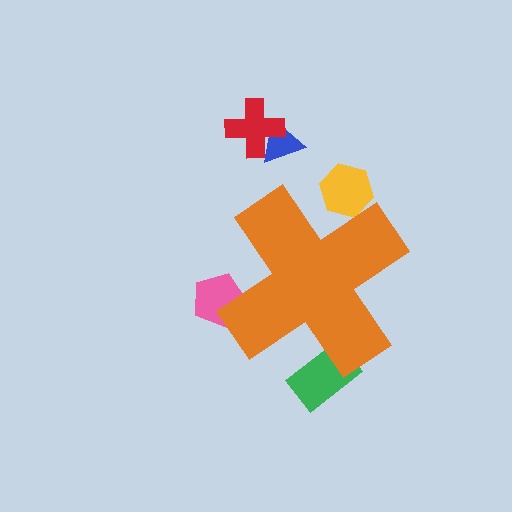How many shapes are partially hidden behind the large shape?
3 shapes are partially hidden.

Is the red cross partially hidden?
No, the red cross is fully visible.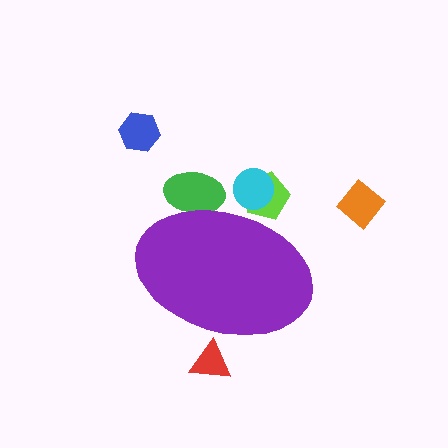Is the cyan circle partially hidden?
Yes, the cyan circle is partially hidden behind the purple ellipse.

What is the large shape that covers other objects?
A purple ellipse.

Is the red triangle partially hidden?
Yes, the red triangle is partially hidden behind the purple ellipse.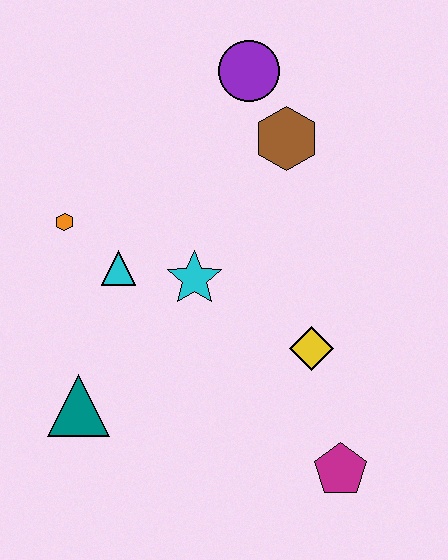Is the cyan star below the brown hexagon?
Yes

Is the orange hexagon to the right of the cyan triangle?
No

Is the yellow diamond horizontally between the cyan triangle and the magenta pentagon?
Yes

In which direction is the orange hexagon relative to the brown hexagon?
The orange hexagon is to the left of the brown hexagon.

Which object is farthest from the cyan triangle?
The magenta pentagon is farthest from the cyan triangle.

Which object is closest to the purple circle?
The brown hexagon is closest to the purple circle.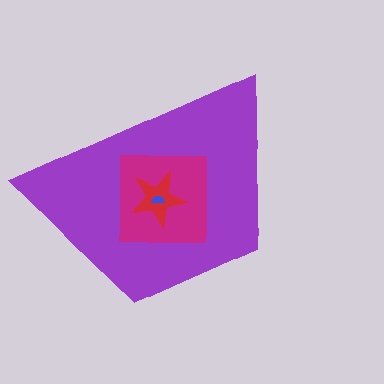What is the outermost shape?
The purple trapezoid.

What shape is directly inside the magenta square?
The red star.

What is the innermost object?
The blue semicircle.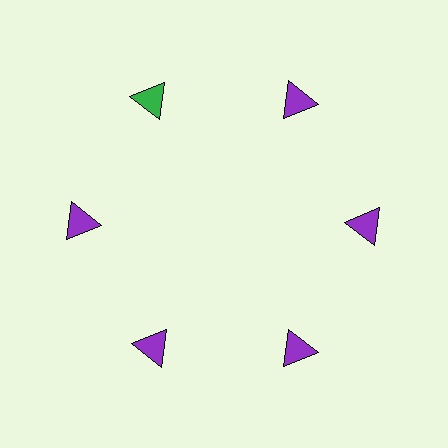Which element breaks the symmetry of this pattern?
The green triangle at roughly the 11 o'clock position breaks the symmetry. All other shapes are purple triangles.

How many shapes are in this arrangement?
There are 6 shapes arranged in a ring pattern.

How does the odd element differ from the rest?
It has a different color: green instead of purple.